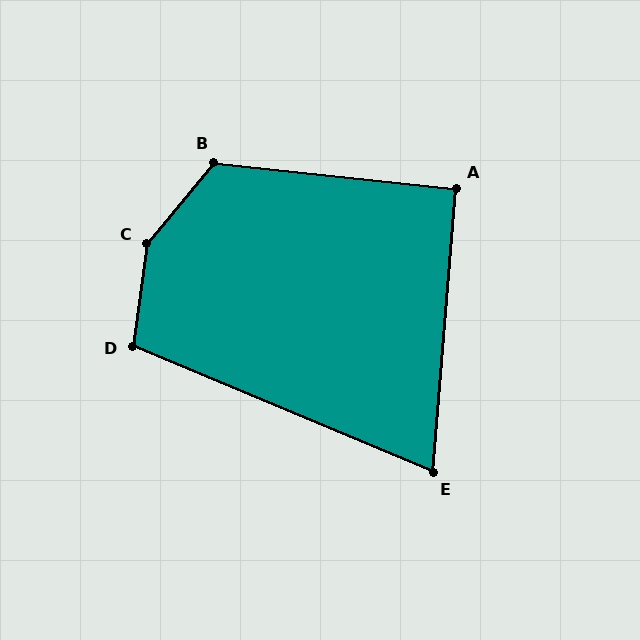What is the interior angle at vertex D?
Approximately 105 degrees (obtuse).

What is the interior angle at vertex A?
Approximately 91 degrees (approximately right).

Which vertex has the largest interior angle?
C, at approximately 148 degrees.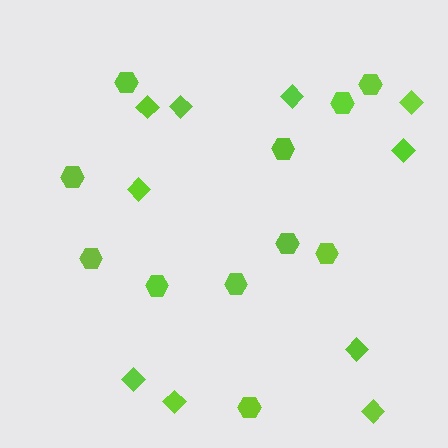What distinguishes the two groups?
There are 2 groups: one group of hexagons (11) and one group of diamonds (10).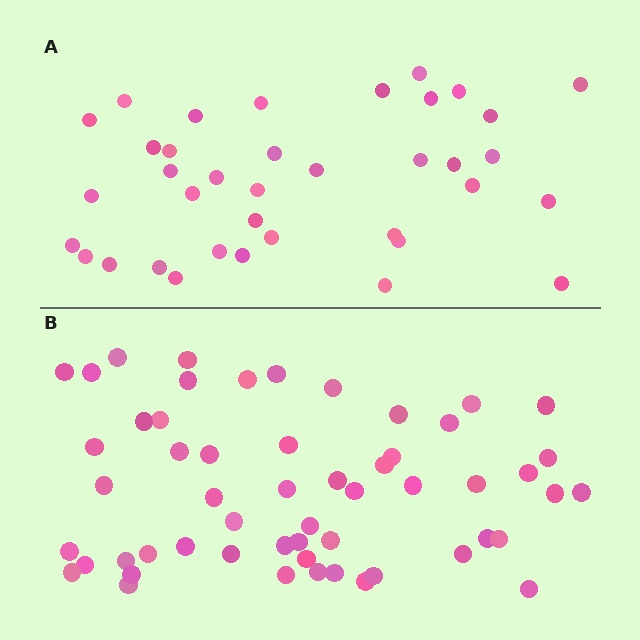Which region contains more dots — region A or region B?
Region B (the bottom region) has more dots.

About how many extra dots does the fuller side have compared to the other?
Region B has approximately 20 more dots than region A.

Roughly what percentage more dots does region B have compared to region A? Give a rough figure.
About 50% more.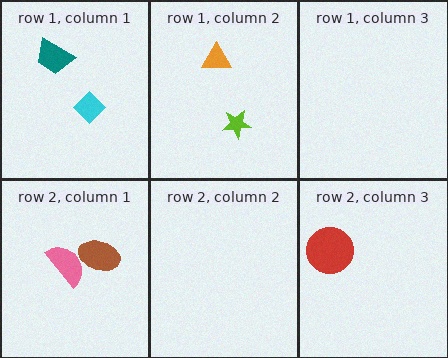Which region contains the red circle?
The row 2, column 3 region.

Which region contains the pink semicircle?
The row 2, column 1 region.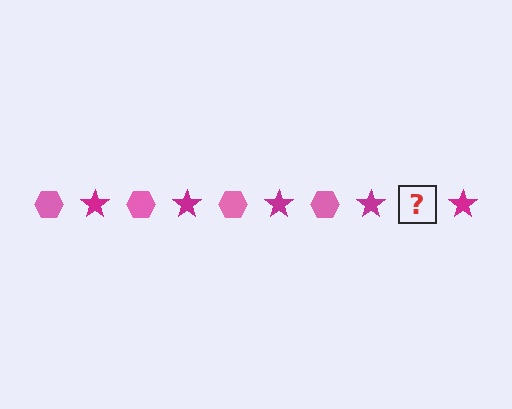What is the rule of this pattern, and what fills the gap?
The rule is that the pattern alternates between pink hexagon and magenta star. The gap should be filled with a pink hexagon.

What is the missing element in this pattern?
The missing element is a pink hexagon.